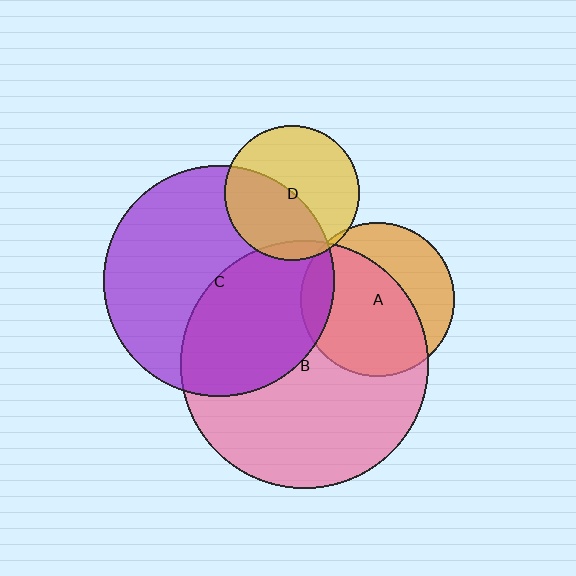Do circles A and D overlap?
Yes.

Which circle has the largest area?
Circle B (pink).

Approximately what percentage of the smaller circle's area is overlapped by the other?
Approximately 5%.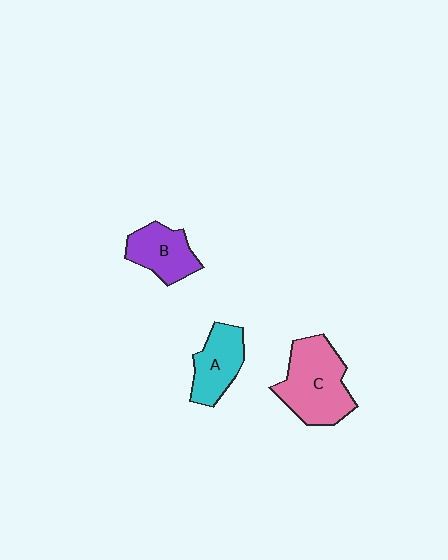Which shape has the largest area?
Shape C (pink).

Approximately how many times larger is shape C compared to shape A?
Approximately 1.6 times.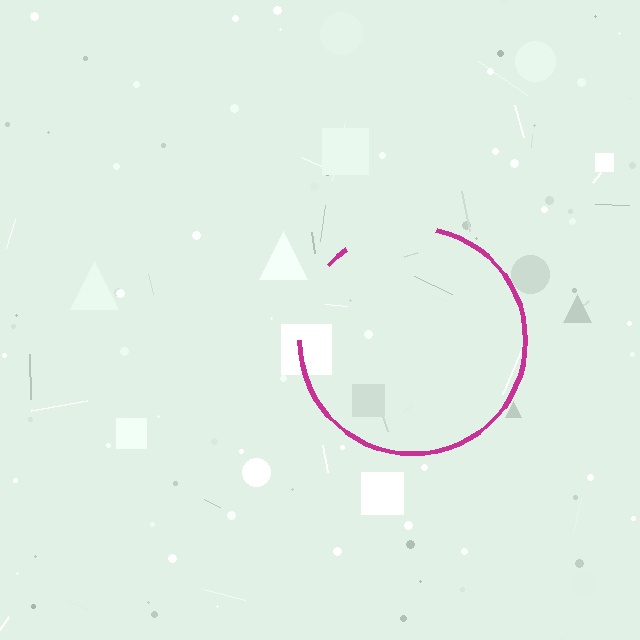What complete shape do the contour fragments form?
The contour fragments form a circle.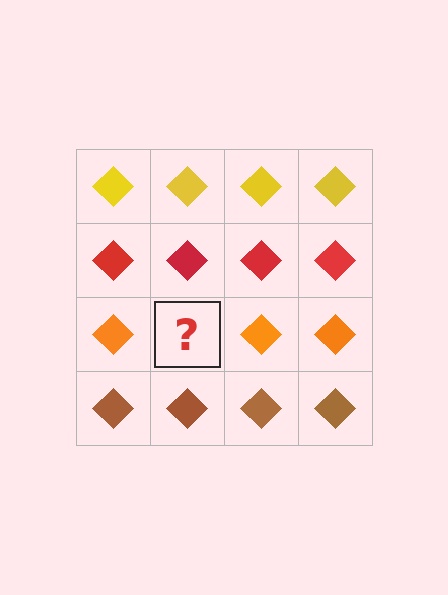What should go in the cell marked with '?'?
The missing cell should contain an orange diamond.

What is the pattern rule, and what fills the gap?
The rule is that each row has a consistent color. The gap should be filled with an orange diamond.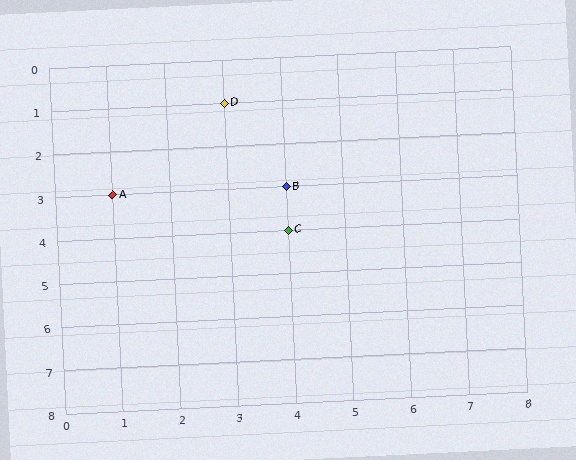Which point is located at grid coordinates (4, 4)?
Point C is at (4, 4).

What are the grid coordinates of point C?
Point C is at grid coordinates (4, 4).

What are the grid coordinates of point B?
Point B is at grid coordinates (4, 3).